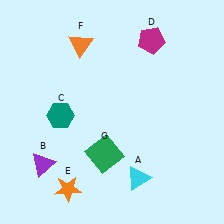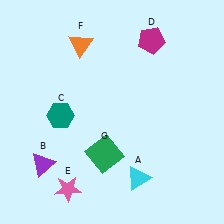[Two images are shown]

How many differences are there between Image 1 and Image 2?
There is 1 difference between the two images.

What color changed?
The star (E) changed from orange in Image 1 to pink in Image 2.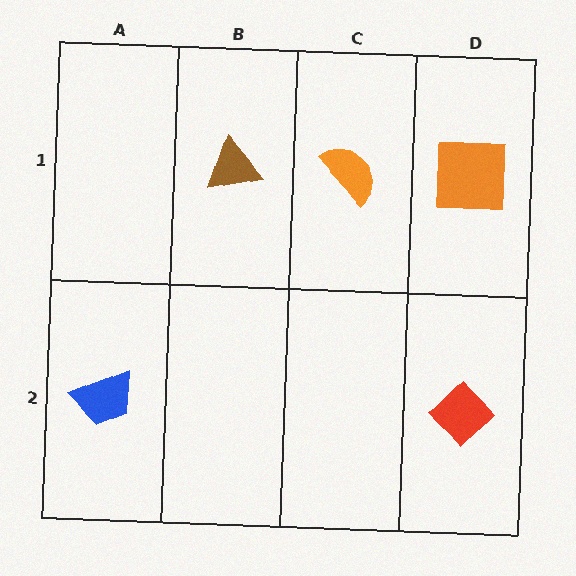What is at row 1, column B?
A brown triangle.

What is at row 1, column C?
An orange semicircle.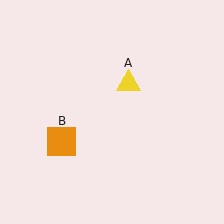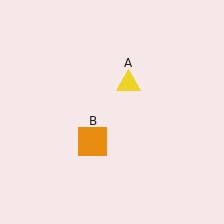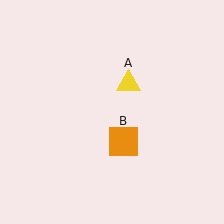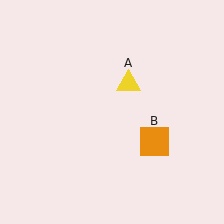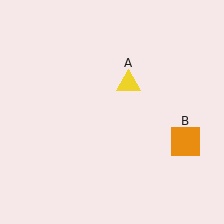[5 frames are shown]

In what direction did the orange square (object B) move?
The orange square (object B) moved right.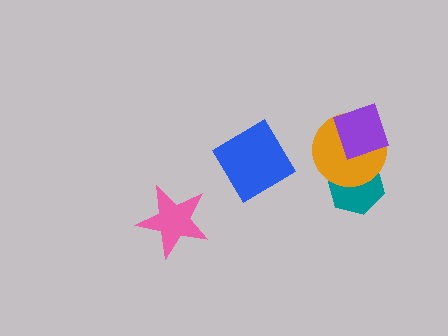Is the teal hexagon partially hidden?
Yes, it is partially covered by another shape.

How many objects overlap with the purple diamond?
1 object overlaps with the purple diamond.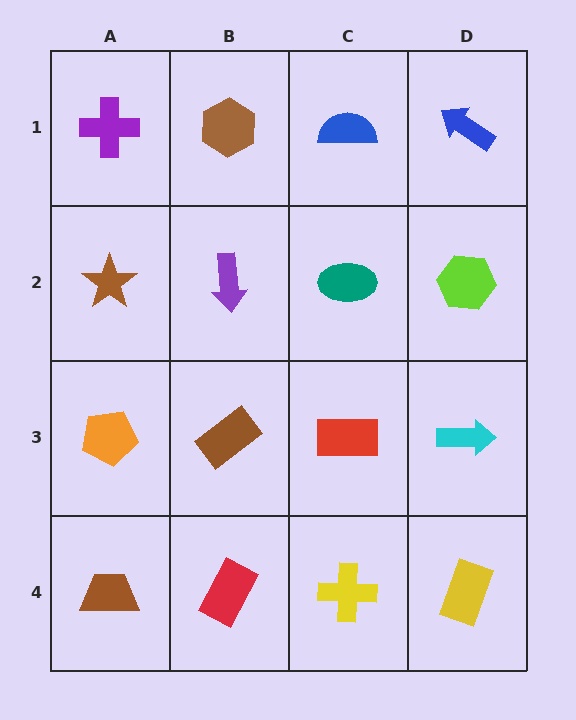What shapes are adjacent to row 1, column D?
A lime hexagon (row 2, column D), a blue semicircle (row 1, column C).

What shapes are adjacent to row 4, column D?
A cyan arrow (row 3, column D), a yellow cross (row 4, column C).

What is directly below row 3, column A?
A brown trapezoid.